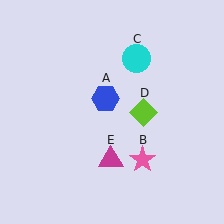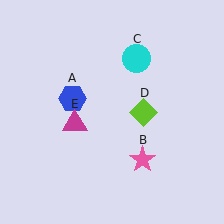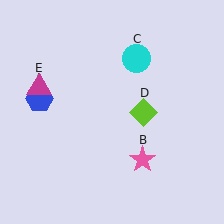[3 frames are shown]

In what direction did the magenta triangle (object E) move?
The magenta triangle (object E) moved up and to the left.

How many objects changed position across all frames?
2 objects changed position: blue hexagon (object A), magenta triangle (object E).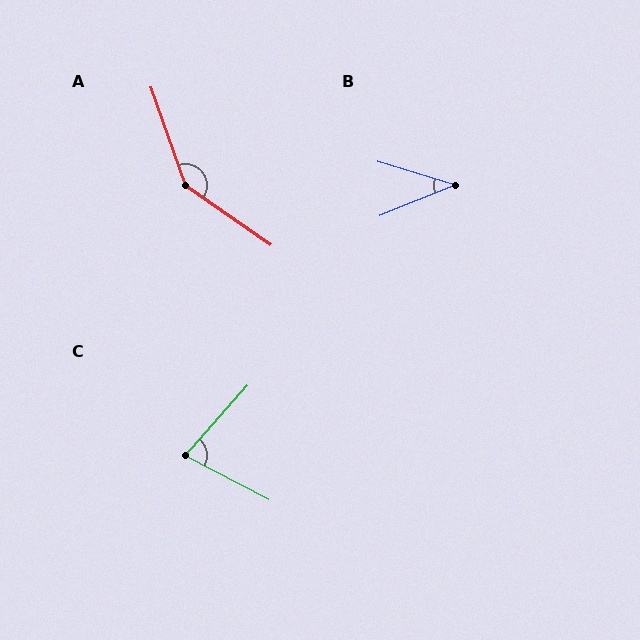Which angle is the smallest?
B, at approximately 39 degrees.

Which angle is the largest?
A, at approximately 144 degrees.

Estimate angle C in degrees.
Approximately 76 degrees.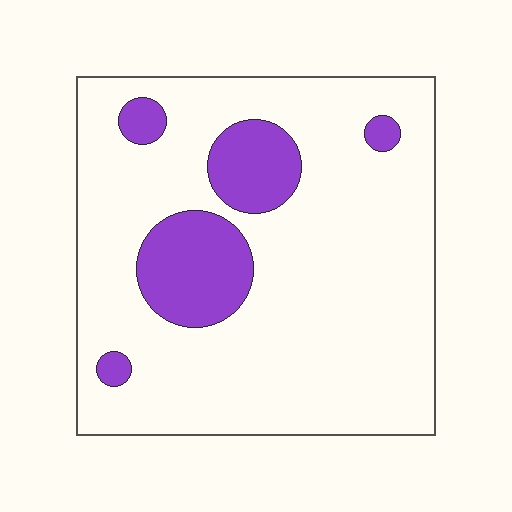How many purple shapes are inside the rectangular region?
5.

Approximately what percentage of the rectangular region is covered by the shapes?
Approximately 15%.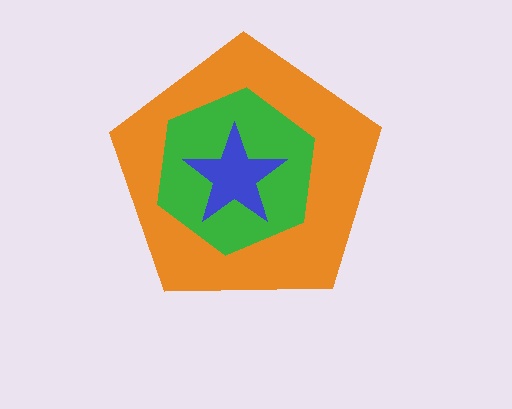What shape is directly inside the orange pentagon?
The green hexagon.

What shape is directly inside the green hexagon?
The blue star.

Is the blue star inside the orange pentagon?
Yes.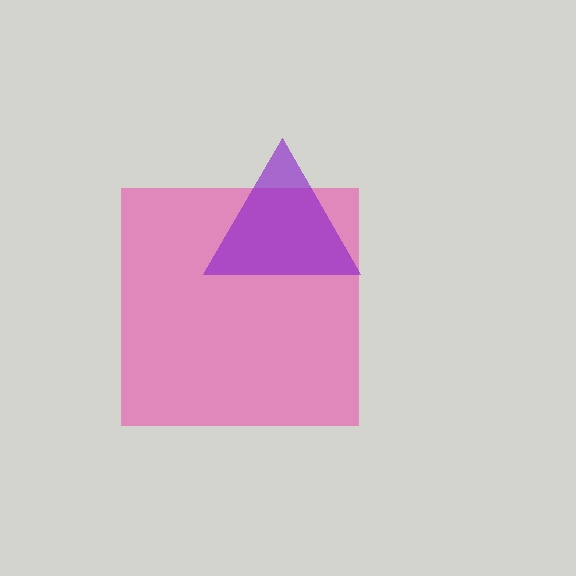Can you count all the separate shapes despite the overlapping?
Yes, there are 2 separate shapes.